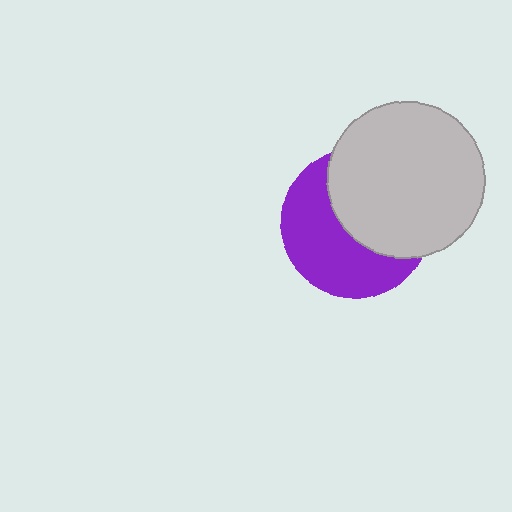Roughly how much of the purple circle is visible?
About half of it is visible (roughly 51%).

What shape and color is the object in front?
The object in front is a light gray circle.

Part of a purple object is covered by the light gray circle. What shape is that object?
It is a circle.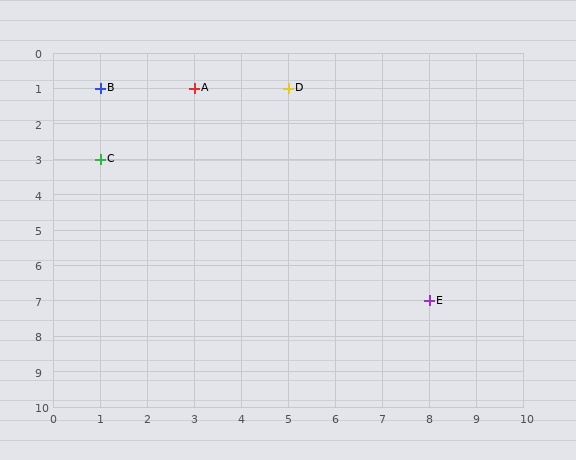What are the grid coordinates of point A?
Point A is at grid coordinates (3, 1).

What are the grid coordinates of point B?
Point B is at grid coordinates (1, 1).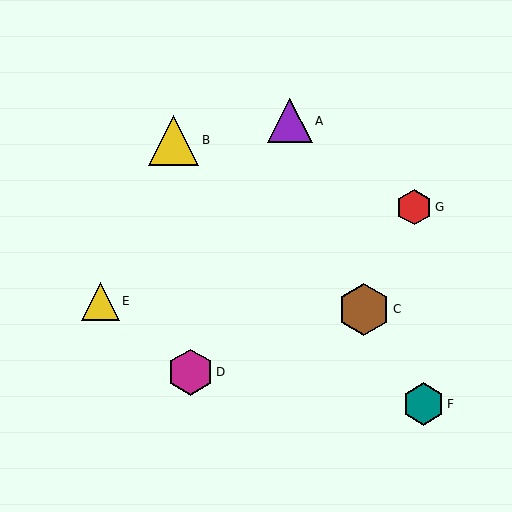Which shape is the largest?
The brown hexagon (labeled C) is the largest.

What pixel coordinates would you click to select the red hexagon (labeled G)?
Click at (414, 207) to select the red hexagon G.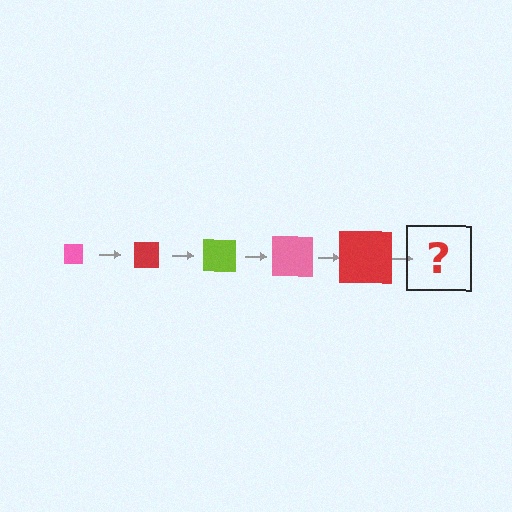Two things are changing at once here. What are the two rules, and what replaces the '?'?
The two rules are that the square grows larger each step and the color cycles through pink, red, and lime. The '?' should be a lime square, larger than the previous one.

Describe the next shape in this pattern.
It should be a lime square, larger than the previous one.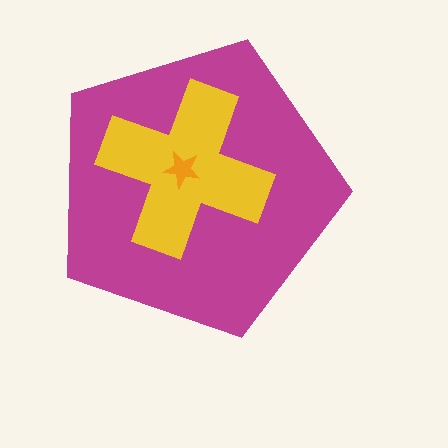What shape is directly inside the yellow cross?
The orange star.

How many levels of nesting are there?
3.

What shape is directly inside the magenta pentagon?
The yellow cross.